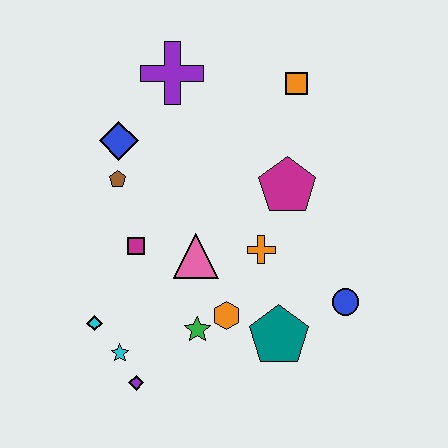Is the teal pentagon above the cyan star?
Yes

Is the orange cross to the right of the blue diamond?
Yes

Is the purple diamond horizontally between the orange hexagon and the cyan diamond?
Yes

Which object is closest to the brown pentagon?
The blue diamond is closest to the brown pentagon.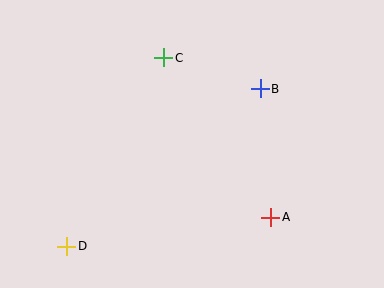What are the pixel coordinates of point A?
Point A is at (271, 217).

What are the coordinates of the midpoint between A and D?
The midpoint between A and D is at (169, 232).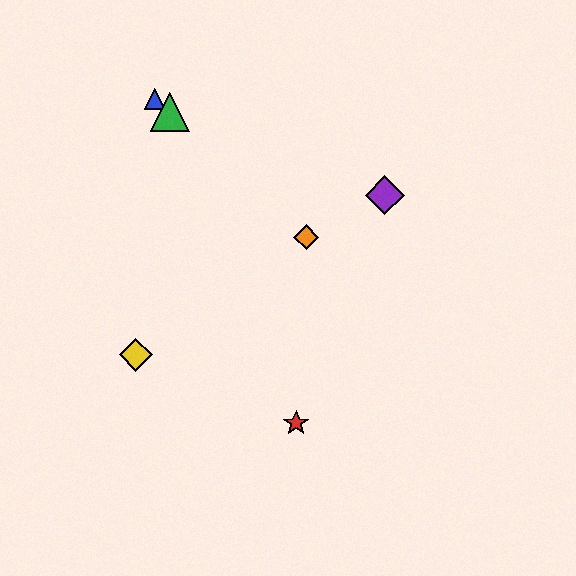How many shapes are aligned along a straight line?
3 shapes (the blue triangle, the green triangle, the orange diamond) are aligned along a straight line.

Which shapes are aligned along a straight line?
The blue triangle, the green triangle, the orange diamond are aligned along a straight line.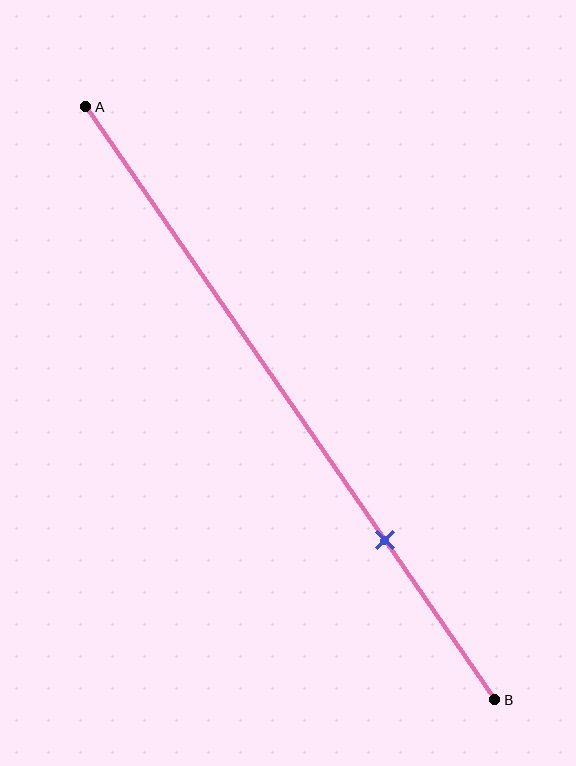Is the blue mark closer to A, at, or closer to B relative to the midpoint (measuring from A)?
The blue mark is closer to point B than the midpoint of segment AB.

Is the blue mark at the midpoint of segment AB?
No, the mark is at about 75% from A, not at the 50% midpoint.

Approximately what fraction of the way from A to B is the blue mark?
The blue mark is approximately 75% of the way from A to B.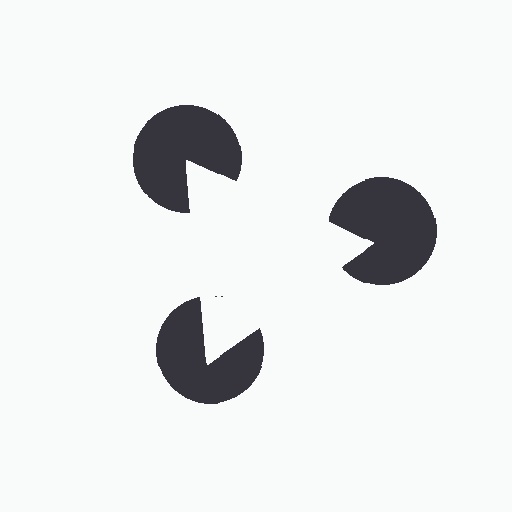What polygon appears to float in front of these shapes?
An illusory triangle — its edges are inferred from the aligned wedge cuts in the pac-man discs, not physically drawn.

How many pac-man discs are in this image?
There are 3 — one at each vertex of the illusory triangle.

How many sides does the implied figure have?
3 sides.